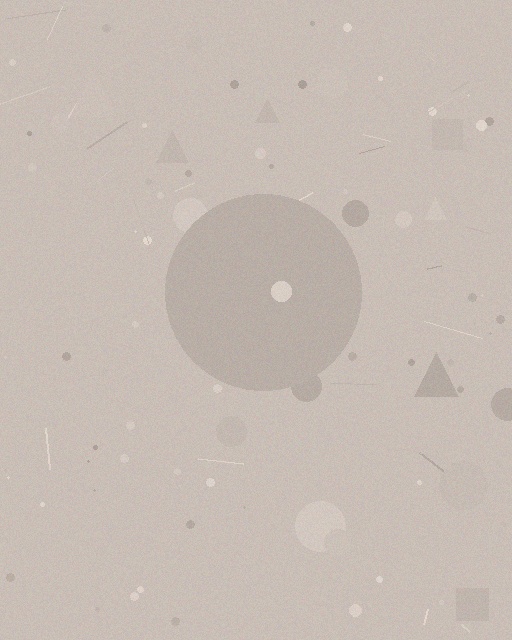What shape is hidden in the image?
A circle is hidden in the image.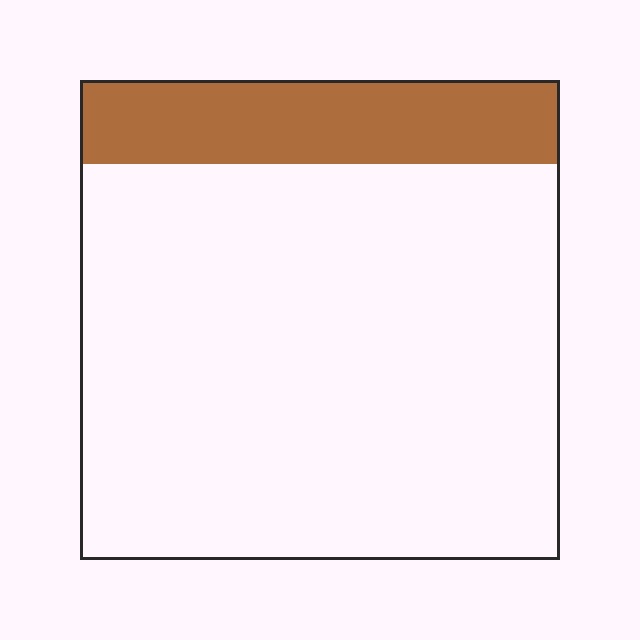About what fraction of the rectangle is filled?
About one sixth (1/6).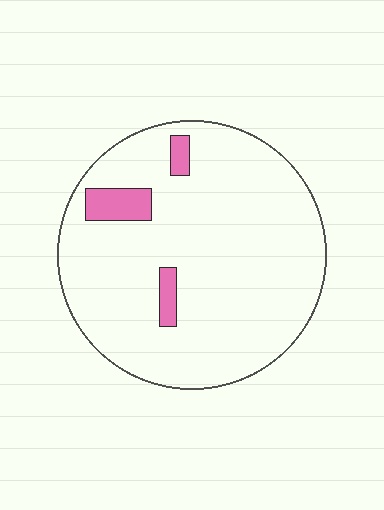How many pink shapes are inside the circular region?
3.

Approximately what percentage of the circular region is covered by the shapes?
Approximately 5%.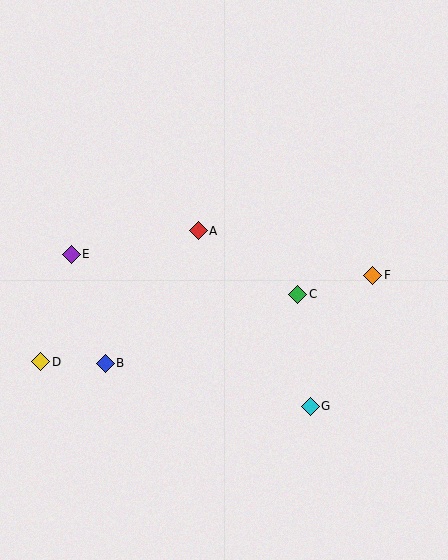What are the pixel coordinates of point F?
Point F is at (373, 275).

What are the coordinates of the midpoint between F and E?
The midpoint between F and E is at (222, 265).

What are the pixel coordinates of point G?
Point G is at (310, 406).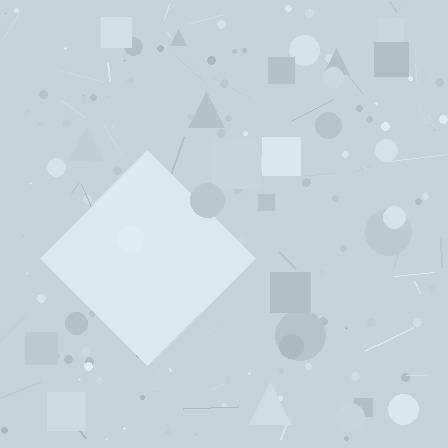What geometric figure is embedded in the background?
A diamond is embedded in the background.